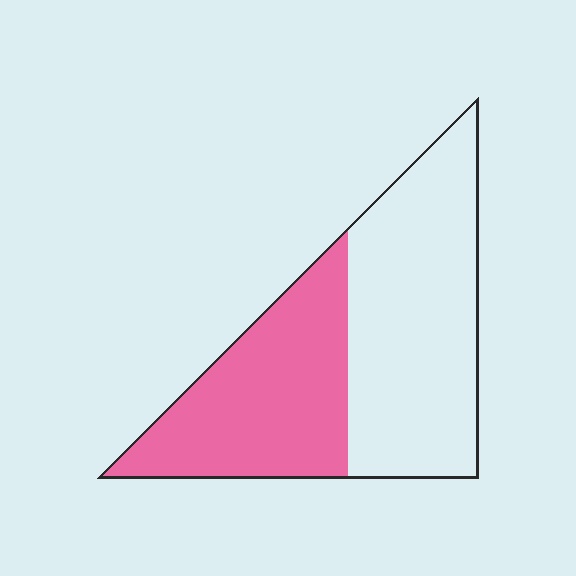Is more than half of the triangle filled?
No.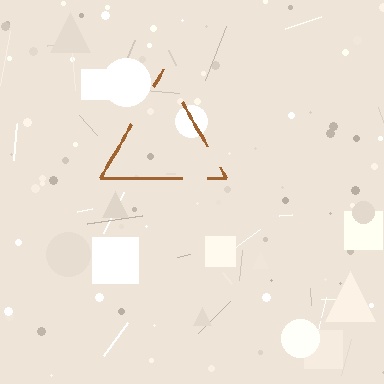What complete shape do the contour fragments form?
The contour fragments form a triangle.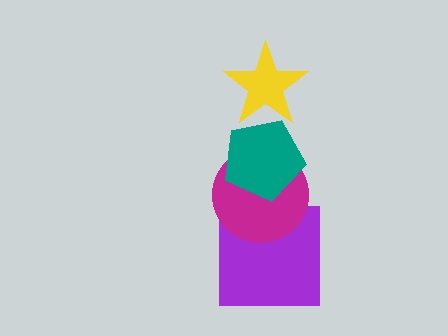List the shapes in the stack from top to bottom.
From top to bottom: the yellow star, the teal pentagon, the magenta circle, the purple square.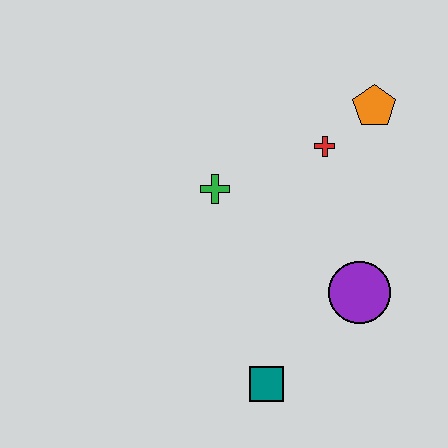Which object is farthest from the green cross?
The teal square is farthest from the green cross.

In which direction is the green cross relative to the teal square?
The green cross is above the teal square.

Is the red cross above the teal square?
Yes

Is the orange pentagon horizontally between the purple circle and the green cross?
No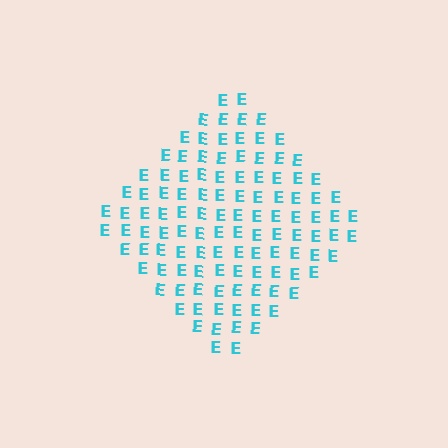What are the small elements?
The small elements are letter E's.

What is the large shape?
The large shape is a diamond.